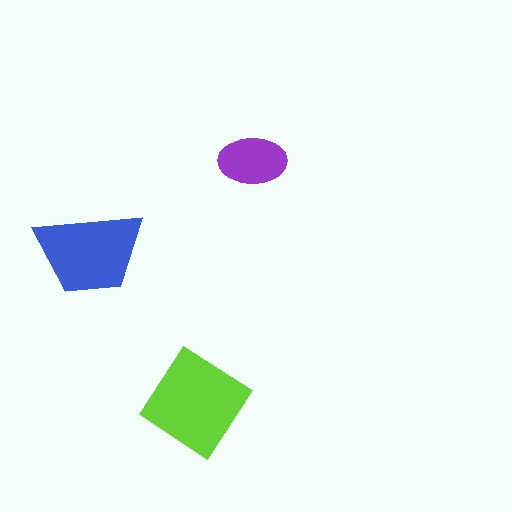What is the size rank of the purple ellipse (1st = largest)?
3rd.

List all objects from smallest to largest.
The purple ellipse, the blue trapezoid, the lime diamond.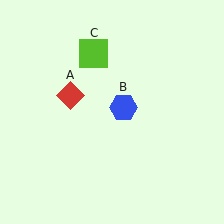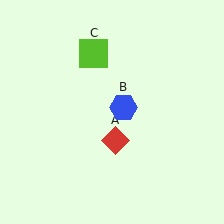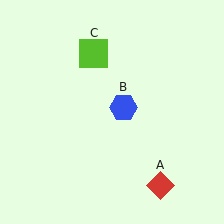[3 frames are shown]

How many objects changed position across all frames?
1 object changed position: red diamond (object A).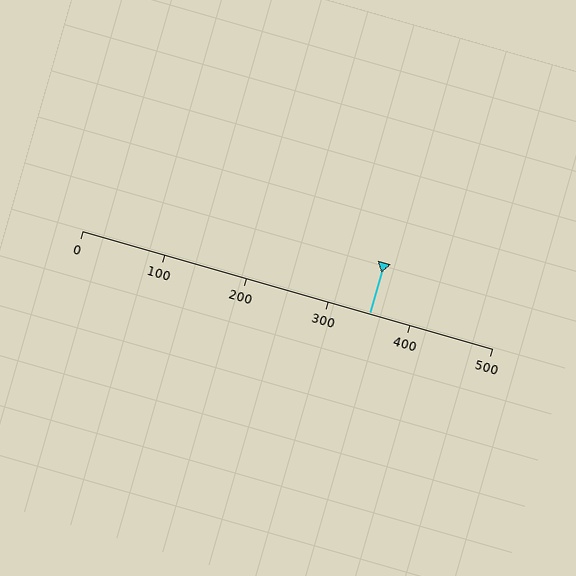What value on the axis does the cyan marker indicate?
The marker indicates approximately 350.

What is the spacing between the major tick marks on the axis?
The major ticks are spaced 100 apart.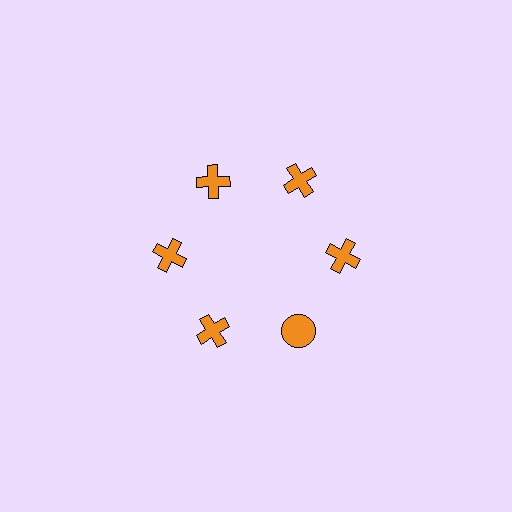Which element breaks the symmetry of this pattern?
The orange circle at roughly the 5 o'clock position breaks the symmetry. All other shapes are orange crosses.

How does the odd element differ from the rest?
It has a different shape: circle instead of cross.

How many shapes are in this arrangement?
There are 6 shapes arranged in a ring pattern.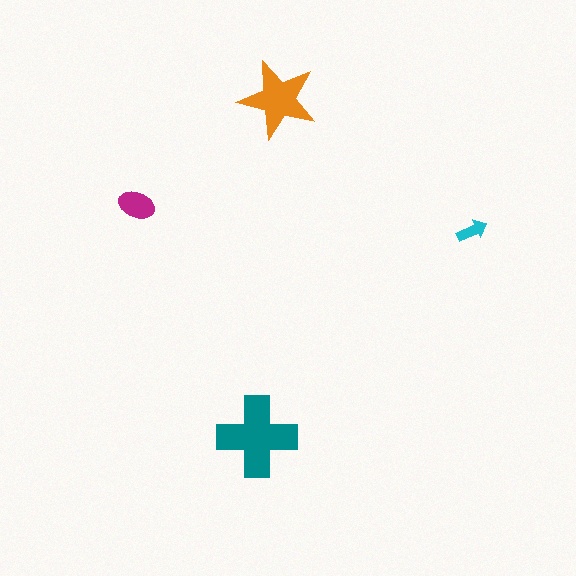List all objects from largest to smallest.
The teal cross, the orange star, the magenta ellipse, the cyan arrow.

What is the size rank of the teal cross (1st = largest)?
1st.